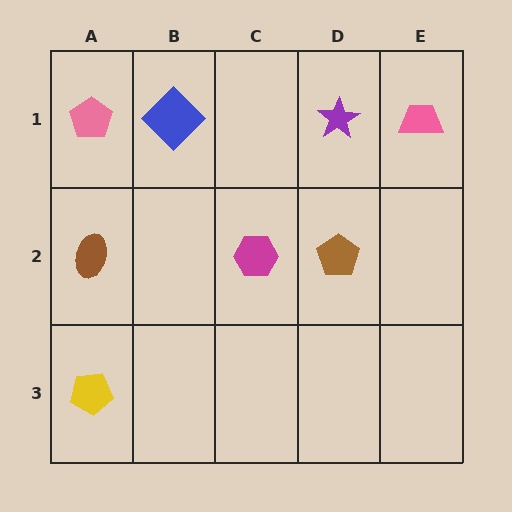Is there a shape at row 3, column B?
No, that cell is empty.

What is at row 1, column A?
A pink pentagon.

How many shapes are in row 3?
1 shape.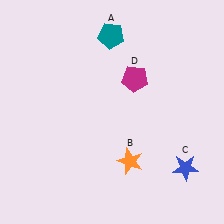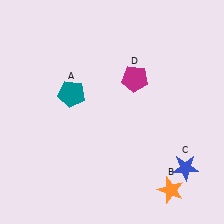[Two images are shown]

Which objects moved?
The objects that moved are: the teal pentagon (A), the orange star (B).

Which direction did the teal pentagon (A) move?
The teal pentagon (A) moved down.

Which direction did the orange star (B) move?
The orange star (B) moved right.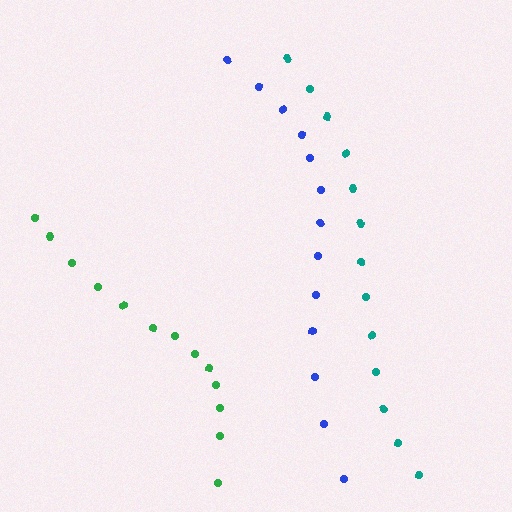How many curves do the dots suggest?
There are 3 distinct paths.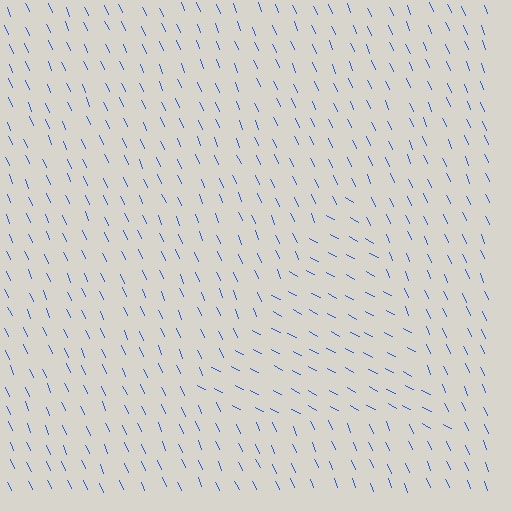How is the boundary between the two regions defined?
The boundary is defined purely by a change in line orientation (approximately 38 degrees difference). All lines are the same color and thickness.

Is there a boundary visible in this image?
Yes, there is a texture boundary formed by a change in line orientation.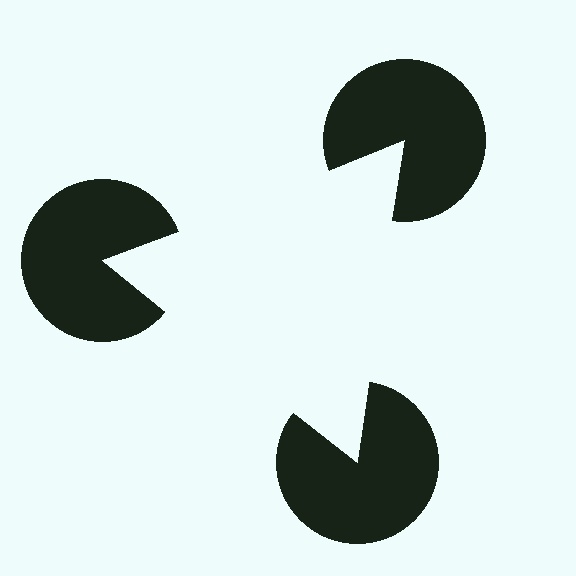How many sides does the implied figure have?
3 sides.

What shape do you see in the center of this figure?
An illusory triangle — its edges are inferred from the aligned wedge cuts in the pac-man discs, not physically drawn.